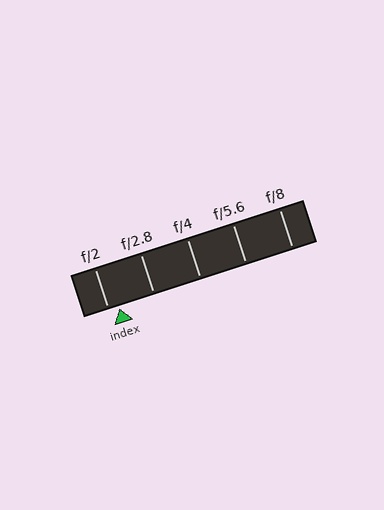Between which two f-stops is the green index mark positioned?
The index mark is between f/2 and f/2.8.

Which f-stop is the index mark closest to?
The index mark is closest to f/2.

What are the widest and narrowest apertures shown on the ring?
The widest aperture shown is f/2 and the narrowest is f/8.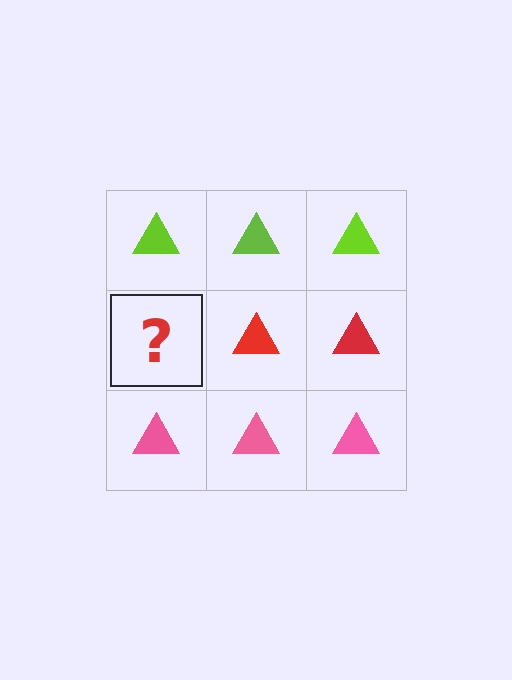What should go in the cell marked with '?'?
The missing cell should contain a red triangle.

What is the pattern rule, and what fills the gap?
The rule is that each row has a consistent color. The gap should be filled with a red triangle.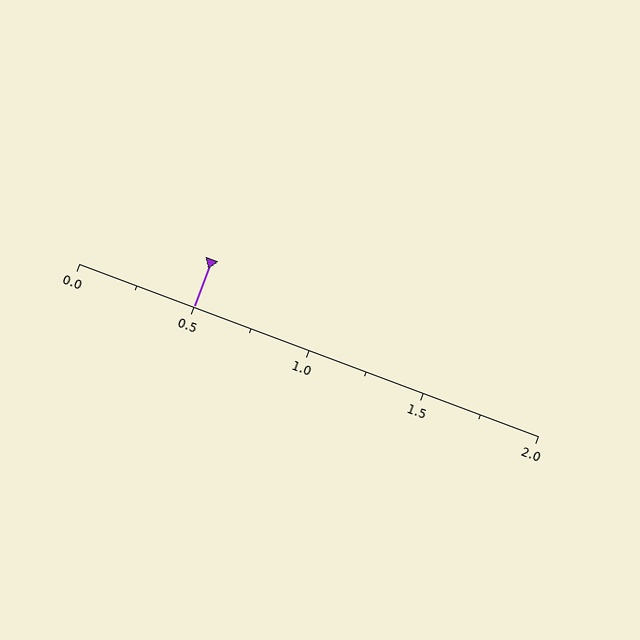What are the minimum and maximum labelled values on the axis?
The axis runs from 0.0 to 2.0.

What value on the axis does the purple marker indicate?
The marker indicates approximately 0.5.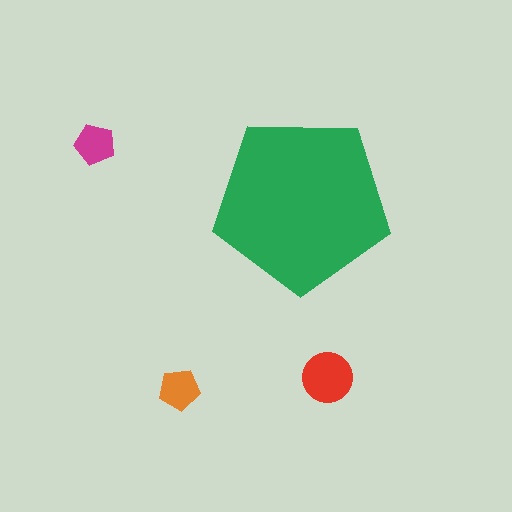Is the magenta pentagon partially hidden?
No, the magenta pentagon is fully visible.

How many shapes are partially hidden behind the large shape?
0 shapes are partially hidden.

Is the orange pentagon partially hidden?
No, the orange pentagon is fully visible.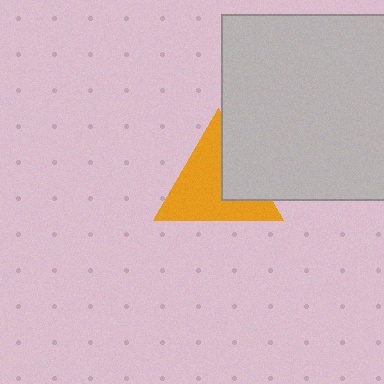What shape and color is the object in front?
The object in front is a light gray square.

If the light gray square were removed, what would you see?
You would see the complete orange triangle.